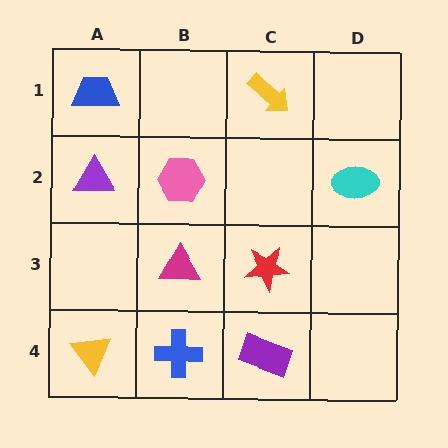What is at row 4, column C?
A purple rectangle.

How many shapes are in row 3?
2 shapes.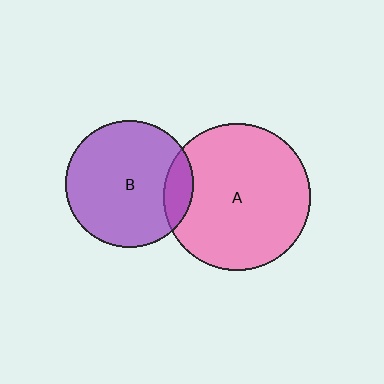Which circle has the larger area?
Circle A (pink).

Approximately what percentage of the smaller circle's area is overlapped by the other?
Approximately 15%.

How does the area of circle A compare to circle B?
Approximately 1.3 times.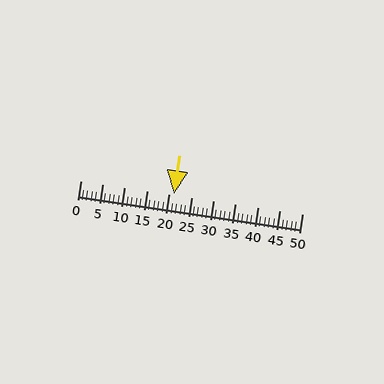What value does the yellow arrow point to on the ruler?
The yellow arrow points to approximately 21.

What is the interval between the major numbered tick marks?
The major tick marks are spaced 5 units apart.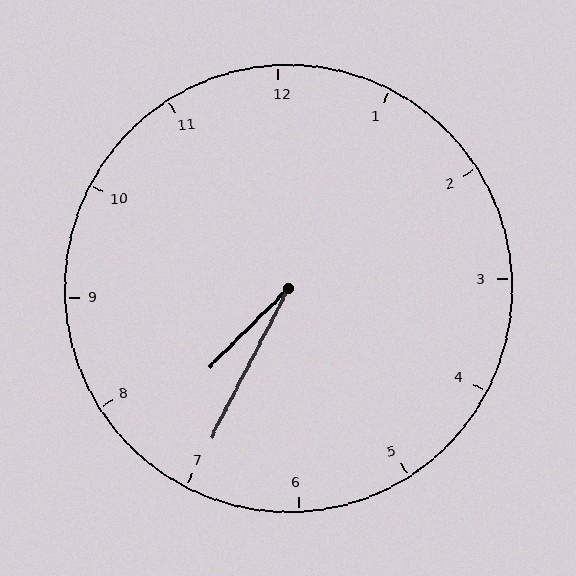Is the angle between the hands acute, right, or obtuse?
It is acute.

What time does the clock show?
7:35.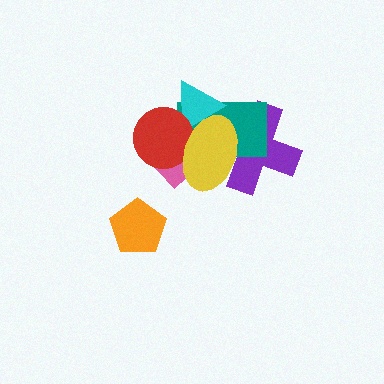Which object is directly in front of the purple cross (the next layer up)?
The teal rectangle is directly in front of the purple cross.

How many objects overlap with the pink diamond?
3 objects overlap with the pink diamond.